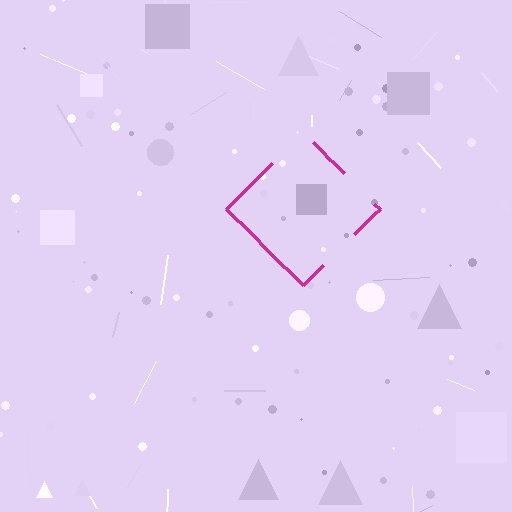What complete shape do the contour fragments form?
The contour fragments form a diamond.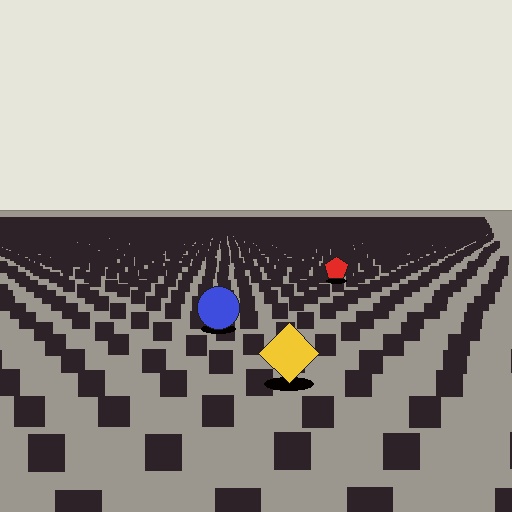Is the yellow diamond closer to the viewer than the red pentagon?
Yes. The yellow diamond is closer — you can tell from the texture gradient: the ground texture is coarser near it.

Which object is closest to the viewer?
The yellow diamond is closest. The texture marks near it are larger and more spread out.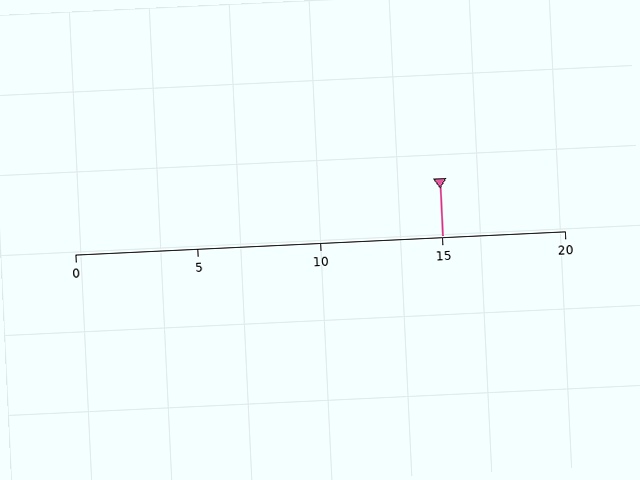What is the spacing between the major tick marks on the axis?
The major ticks are spaced 5 apart.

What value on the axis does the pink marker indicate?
The marker indicates approximately 15.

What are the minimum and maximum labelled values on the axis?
The axis runs from 0 to 20.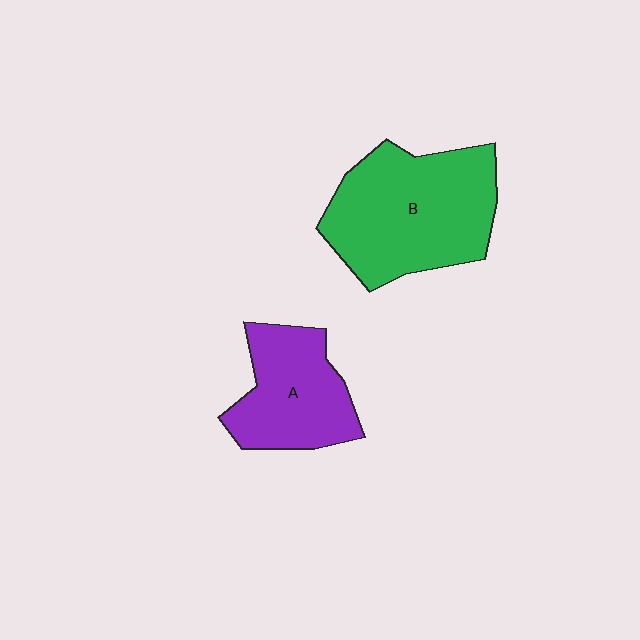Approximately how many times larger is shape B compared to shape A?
Approximately 1.5 times.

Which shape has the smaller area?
Shape A (purple).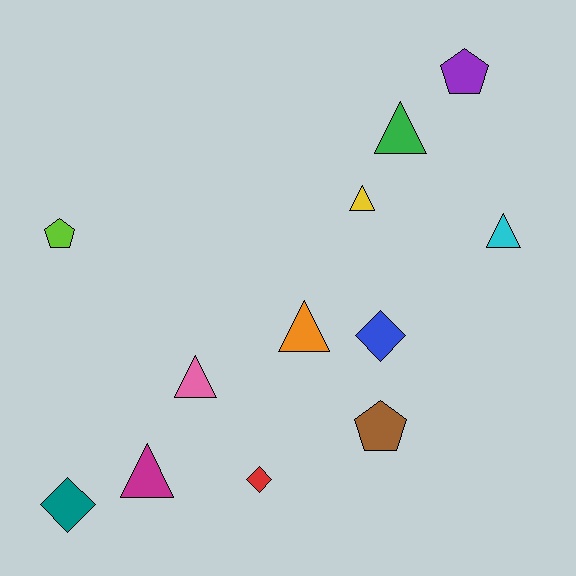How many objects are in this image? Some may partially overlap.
There are 12 objects.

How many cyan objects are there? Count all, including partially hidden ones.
There is 1 cyan object.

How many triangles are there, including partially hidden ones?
There are 6 triangles.